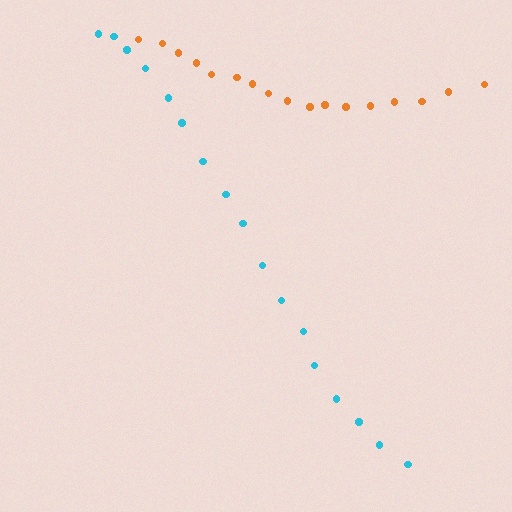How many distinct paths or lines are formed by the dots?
There are 2 distinct paths.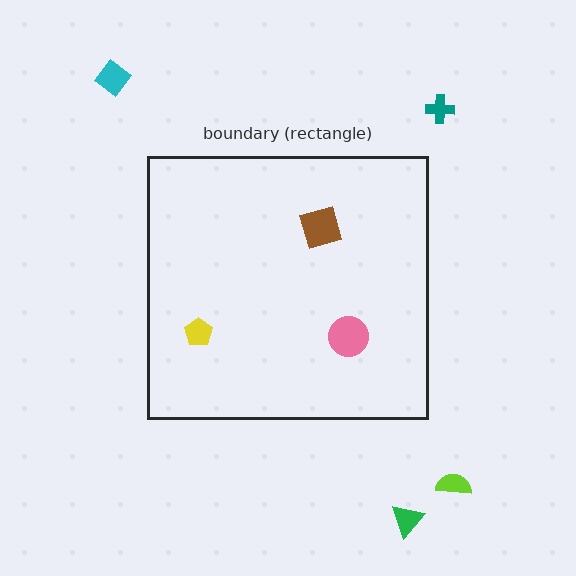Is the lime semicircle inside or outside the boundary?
Outside.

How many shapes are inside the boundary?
3 inside, 4 outside.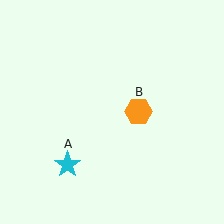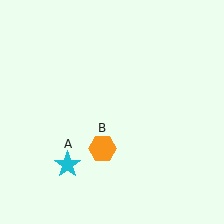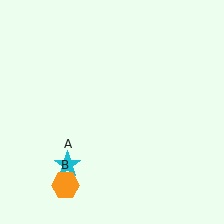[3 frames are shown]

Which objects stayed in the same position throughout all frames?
Cyan star (object A) remained stationary.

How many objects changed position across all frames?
1 object changed position: orange hexagon (object B).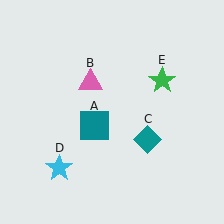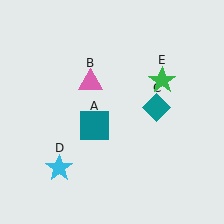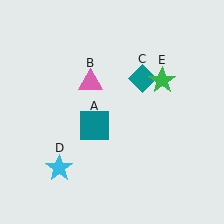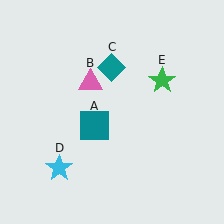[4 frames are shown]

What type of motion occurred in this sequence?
The teal diamond (object C) rotated counterclockwise around the center of the scene.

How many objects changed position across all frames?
1 object changed position: teal diamond (object C).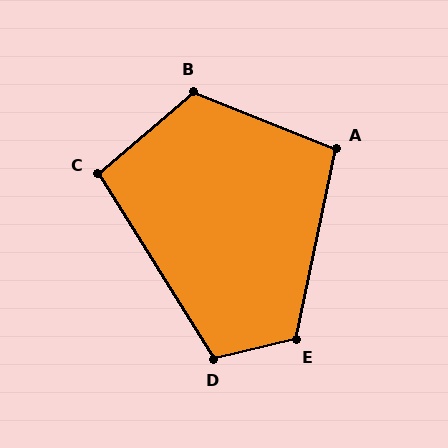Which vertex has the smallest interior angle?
C, at approximately 99 degrees.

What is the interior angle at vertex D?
Approximately 108 degrees (obtuse).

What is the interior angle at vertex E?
Approximately 116 degrees (obtuse).